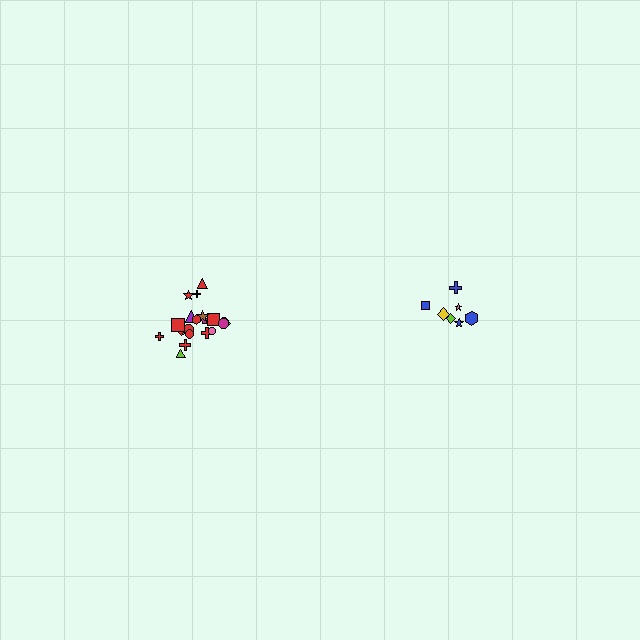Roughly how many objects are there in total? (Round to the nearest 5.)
Roughly 30 objects in total.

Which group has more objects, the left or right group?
The left group.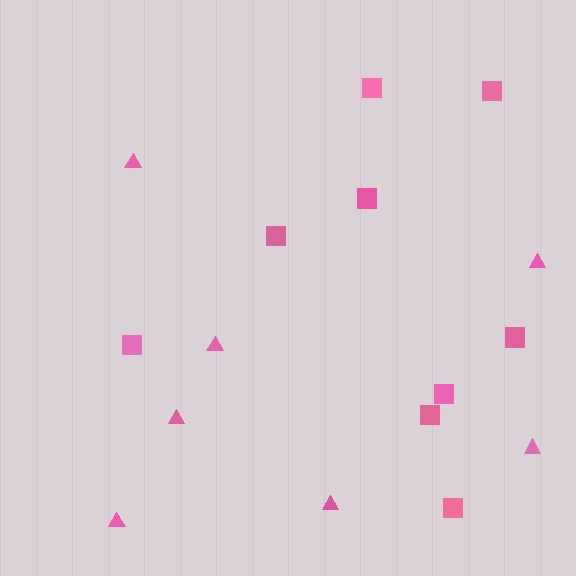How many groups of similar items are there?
There are 2 groups: one group of triangles (7) and one group of squares (9).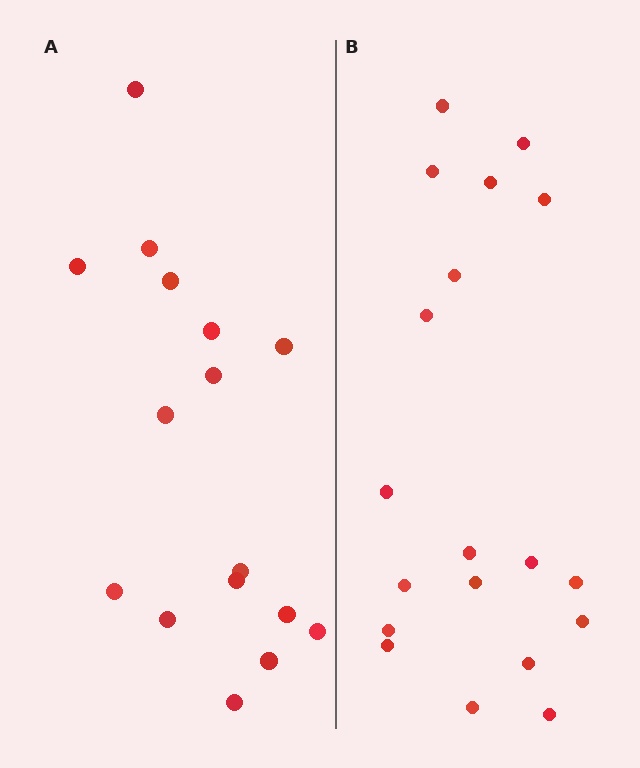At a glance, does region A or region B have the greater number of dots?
Region B (the right region) has more dots.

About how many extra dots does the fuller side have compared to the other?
Region B has just a few more — roughly 2 or 3 more dots than region A.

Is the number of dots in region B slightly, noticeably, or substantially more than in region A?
Region B has only slightly more — the two regions are fairly close. The ratio is roughly 1.2 to 1.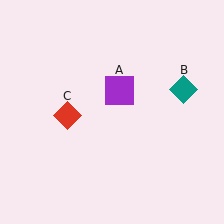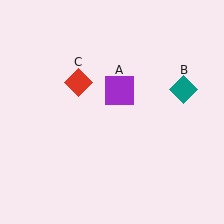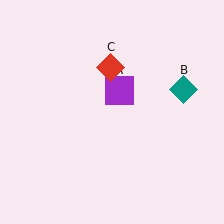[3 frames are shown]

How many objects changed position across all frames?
1 object changed position: red diamond (object C).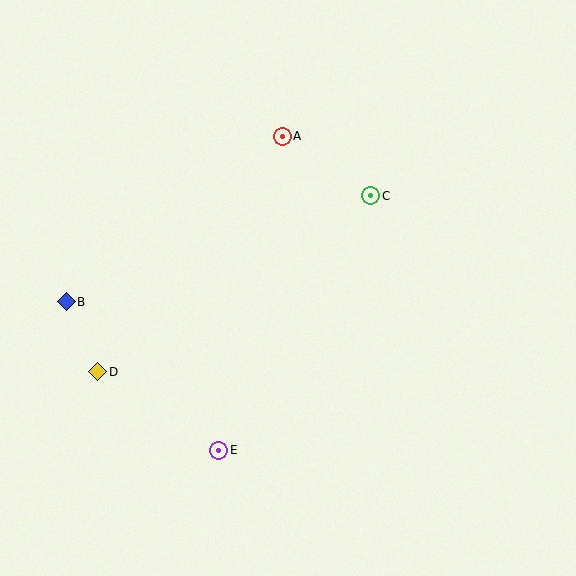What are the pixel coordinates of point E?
Point E is at (219, 450).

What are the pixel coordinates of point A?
Point A is at (282, 136).